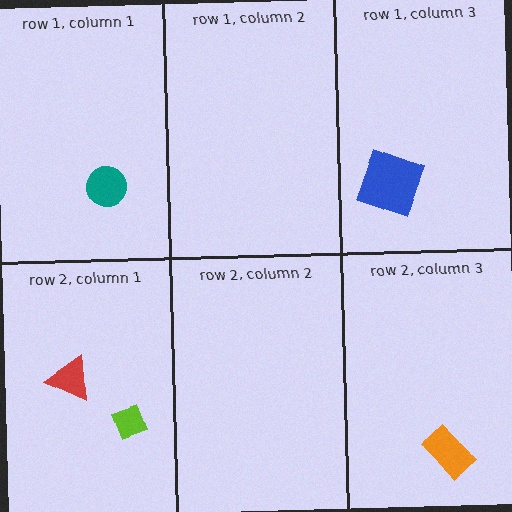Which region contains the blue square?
The row 1, column 3 region.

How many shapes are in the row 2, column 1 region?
2.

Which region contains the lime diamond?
The row 2, column 1 region.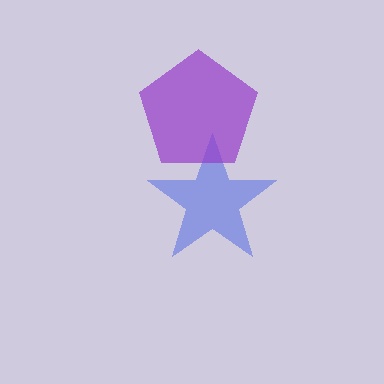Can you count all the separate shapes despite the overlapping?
Yes, there are 2 separate shapes.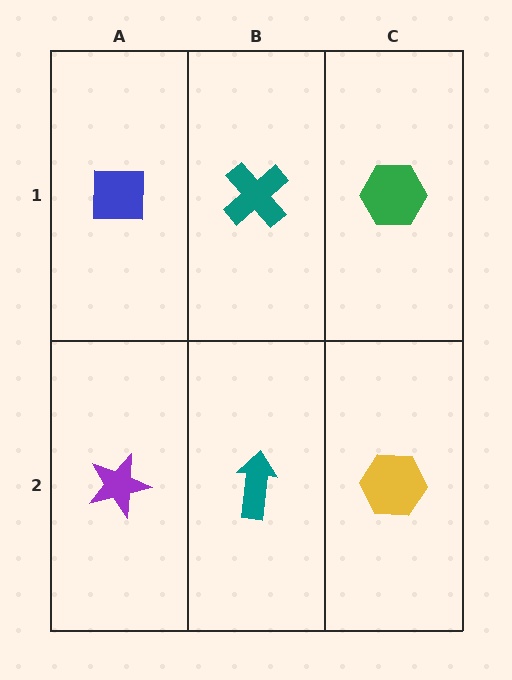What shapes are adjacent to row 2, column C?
A green hexagon (row 1, column C), a teal arrow (row 2, column B).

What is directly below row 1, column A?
A purple star.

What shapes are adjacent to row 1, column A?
A purple star (row 2, column A), a teal cross (row 1, column B).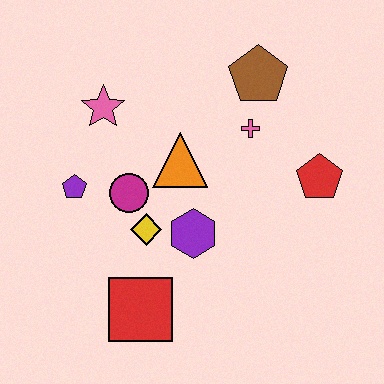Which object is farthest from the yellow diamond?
The brown pentagon is farthest from the yellow diamond.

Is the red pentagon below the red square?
No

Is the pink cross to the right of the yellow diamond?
Yes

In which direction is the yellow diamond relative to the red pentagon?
The yellow diamond is to the left of the red pentagon.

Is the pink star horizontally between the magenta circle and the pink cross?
No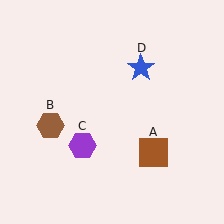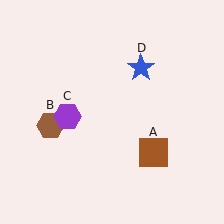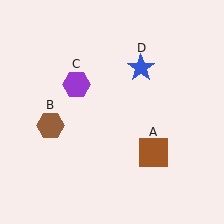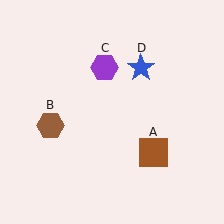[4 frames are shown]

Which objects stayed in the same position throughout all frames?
Brown square (object A) and brown hexagon (object B) and blue star (object D) remained stationary.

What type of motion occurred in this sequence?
The purple hexagon (object C) rotated clockwise around the center of the scene.